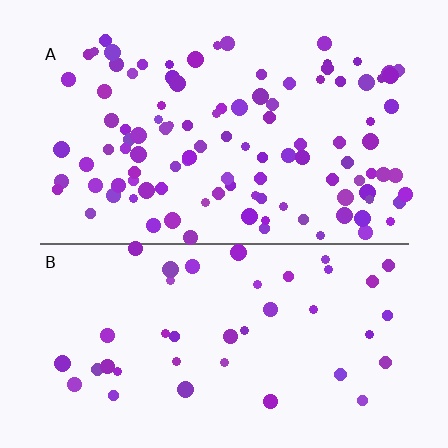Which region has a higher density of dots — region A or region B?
A (the top).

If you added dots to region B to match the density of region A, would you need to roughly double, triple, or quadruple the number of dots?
Approximately triple.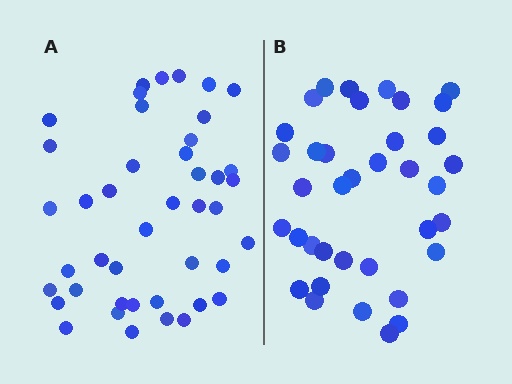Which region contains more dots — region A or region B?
Region A (the left region) has more dots.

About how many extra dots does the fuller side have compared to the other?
Region A has about 6 more dots than region B.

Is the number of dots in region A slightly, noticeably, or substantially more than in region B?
Region A has only slightly more — the two regions are fairly close. The ratio is roughly 1.2 to 1.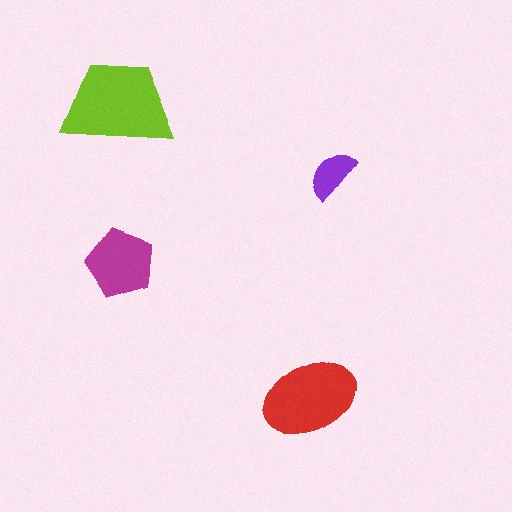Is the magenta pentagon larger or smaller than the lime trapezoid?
Smaller.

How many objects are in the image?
There are 4 objects in the image.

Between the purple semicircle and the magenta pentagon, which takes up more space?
The magenta pentagon.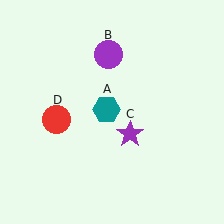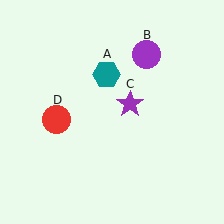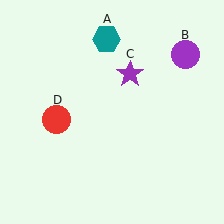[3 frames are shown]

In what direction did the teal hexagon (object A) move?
The teal hexagon (object A) moved up.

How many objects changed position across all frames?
3 objects changed position: teal hexagon (object A), purple circle (object B), purple star (object C).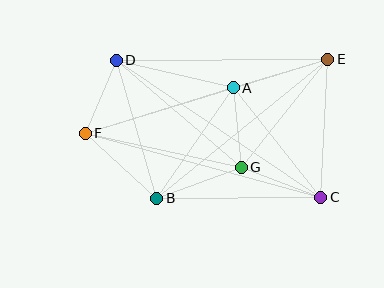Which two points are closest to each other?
Points D and F are closest to each other.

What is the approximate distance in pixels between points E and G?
The distance between E and G is approximately 139 pixels.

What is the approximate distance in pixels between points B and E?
The distance between B and E is approximately 221 pixels.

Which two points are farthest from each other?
Points E and F are farthest from each other.